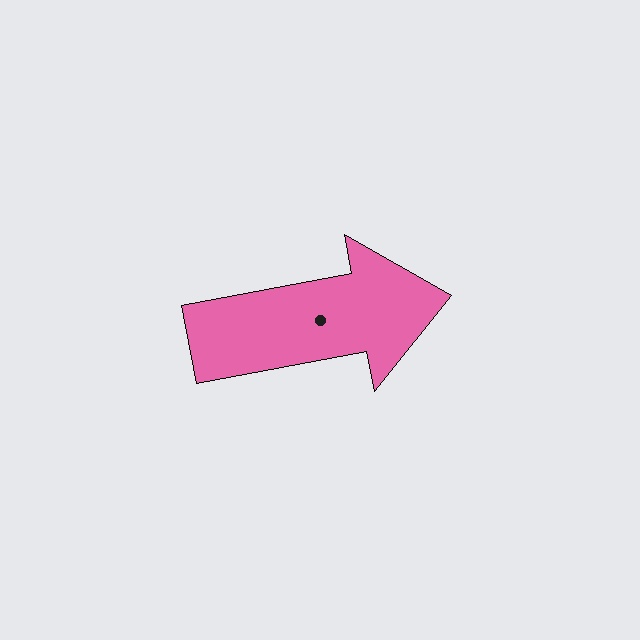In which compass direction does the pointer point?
East.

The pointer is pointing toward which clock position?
Roughly 3 o'clock.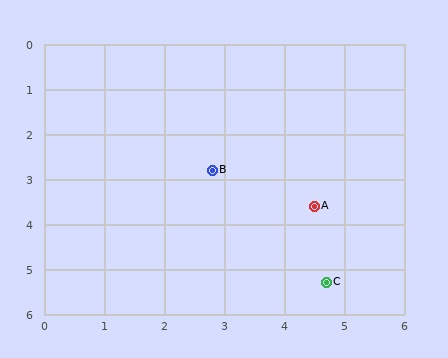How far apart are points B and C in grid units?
Points B and C are about 3.1 grid units apart.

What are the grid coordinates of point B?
Point B is at approximately (2.8, 2.8).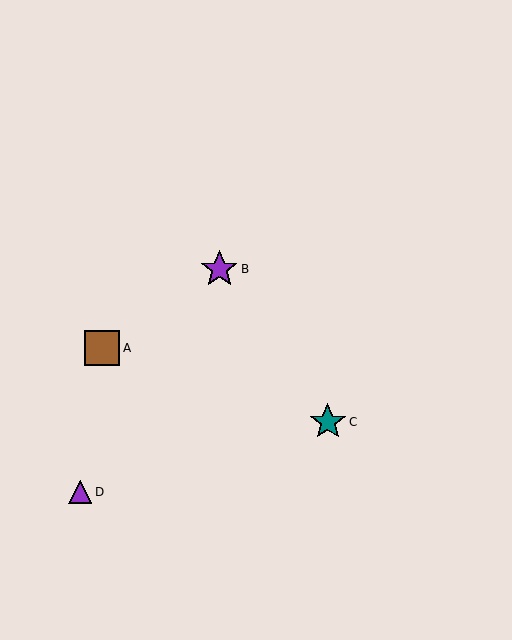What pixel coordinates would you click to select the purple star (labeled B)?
Click at (219, 269) to select the purple star B.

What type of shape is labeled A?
Shape A is a brown square.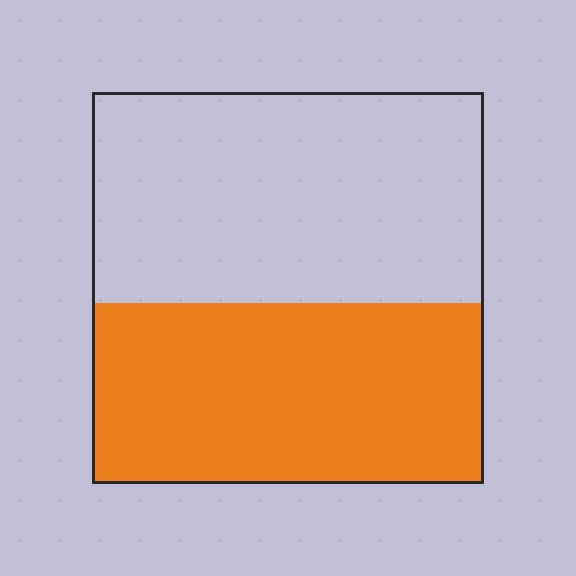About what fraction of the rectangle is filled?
About one half (1/2).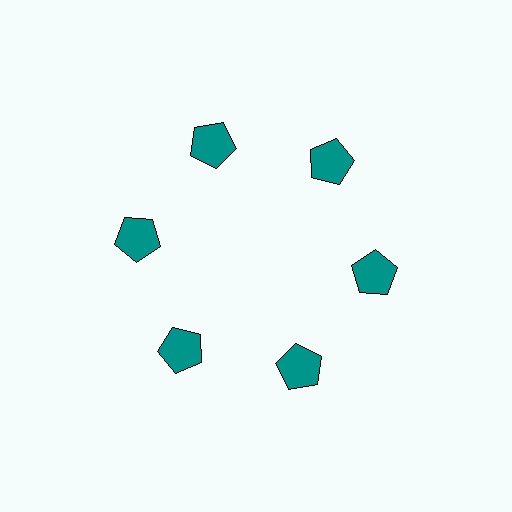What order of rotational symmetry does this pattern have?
This pattern has 6-fold rotational symmetry.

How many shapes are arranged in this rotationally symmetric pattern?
There are 6 shapes, arranged in 6 groups of 1.